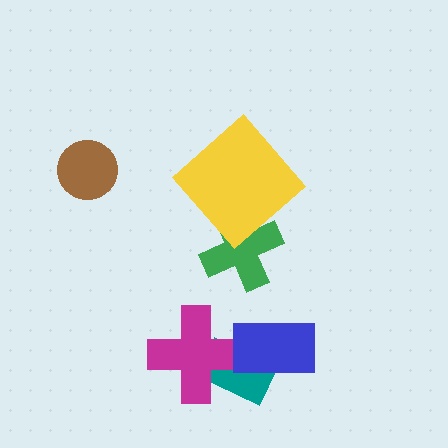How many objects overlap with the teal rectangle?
2 objects overlap with the teal rectangle.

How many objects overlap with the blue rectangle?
2 objects overlap with the blue rectangle.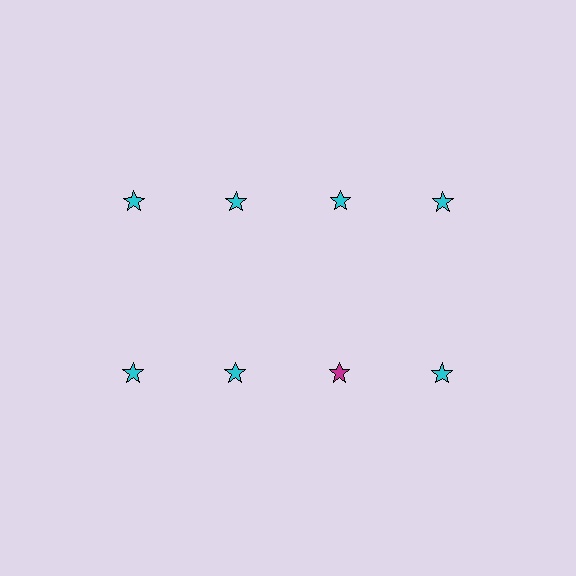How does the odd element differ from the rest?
It has a different color: magenta instead of cyan.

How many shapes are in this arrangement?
There are 8 shapes arranged in a grid pattern.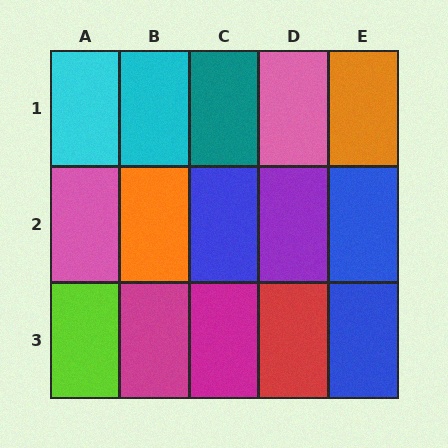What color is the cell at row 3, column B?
Magenta.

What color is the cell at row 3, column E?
Blue.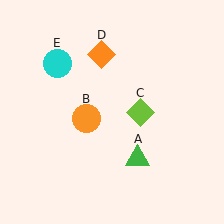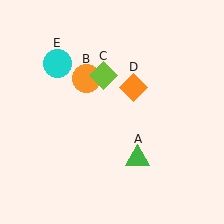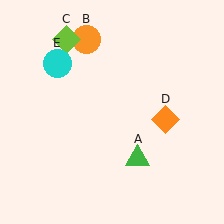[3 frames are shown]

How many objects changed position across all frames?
3 objects changed position: orange circle (object B), lime diamond (object C), orange diamond (object D).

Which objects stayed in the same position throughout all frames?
Green triangle (object A) and cyan circle (object E) remained stationary.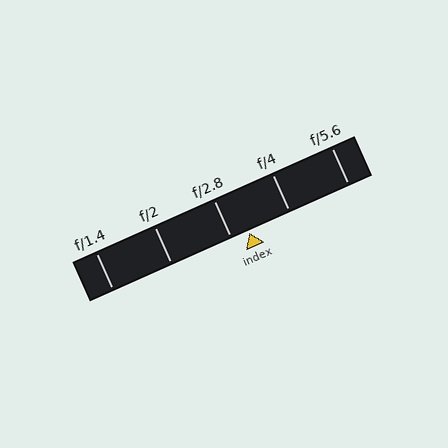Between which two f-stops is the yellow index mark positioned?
The index mark is between f/2.8 and f/4.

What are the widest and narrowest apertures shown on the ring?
The widest aperture shown is f/1.4 and the narrowest is f/5.6.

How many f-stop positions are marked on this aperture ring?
There are 5 f-stop positions marked.